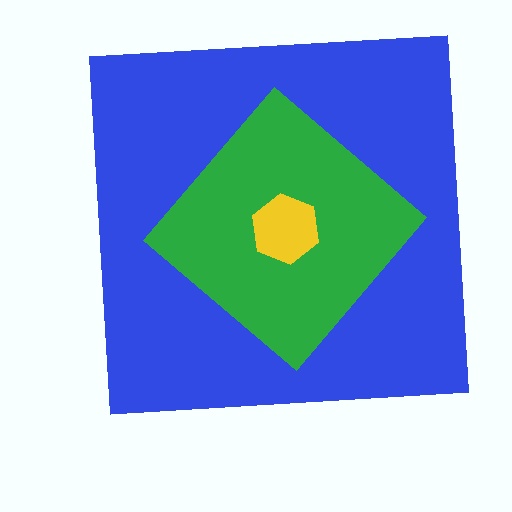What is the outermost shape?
The blue square.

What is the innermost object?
The yellow hexagon.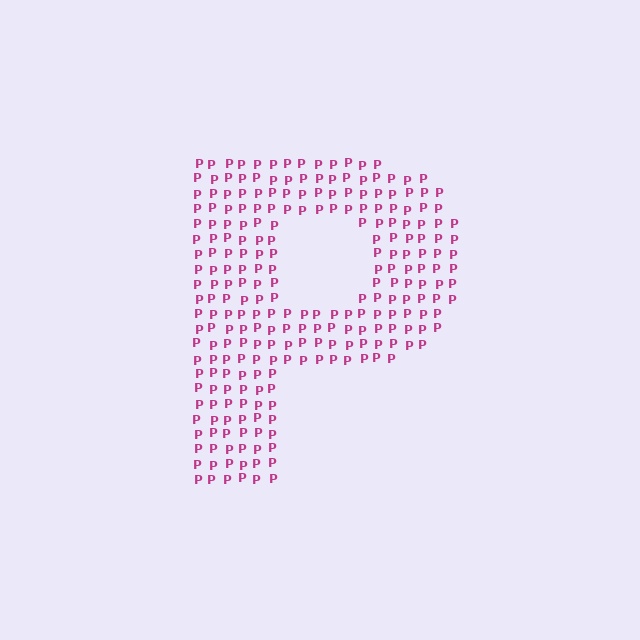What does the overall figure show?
The overall figure shows the letter P.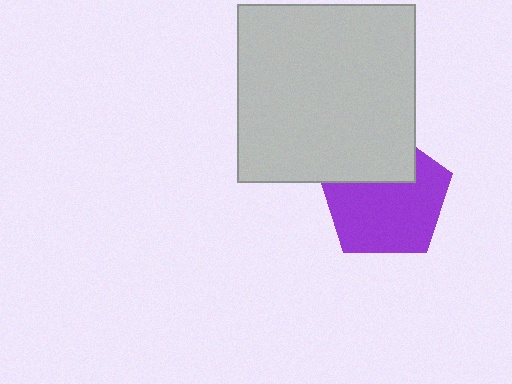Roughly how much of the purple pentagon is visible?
Most of it is visible (roughly 69%).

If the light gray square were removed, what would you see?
You would see the complete purple pentagon.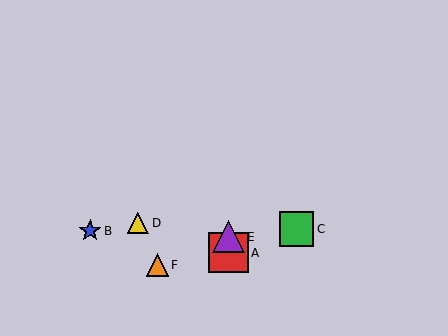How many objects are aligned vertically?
2 objects (A, E) are aligned vertically.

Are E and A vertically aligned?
Yes, both are at x≈228.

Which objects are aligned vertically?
Objects A, E are aligned vertically.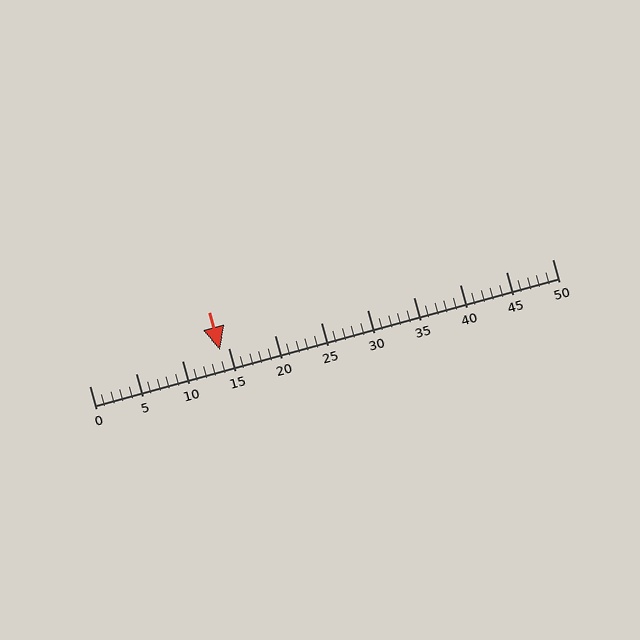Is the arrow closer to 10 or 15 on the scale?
The arrow is closer to 15.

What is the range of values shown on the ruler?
The ruler shows values from 0 to 50.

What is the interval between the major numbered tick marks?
The major tick marks are spaced 5 units apart.